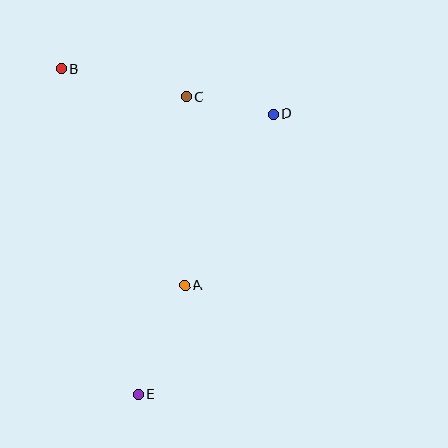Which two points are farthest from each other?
Points B and E are farthest from each other.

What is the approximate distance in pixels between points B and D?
The distance between B and D is approximately 217 pixels.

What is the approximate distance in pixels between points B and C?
The distance between B and C is approximately 128 pixels.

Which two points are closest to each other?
Points C and D are closest to each other.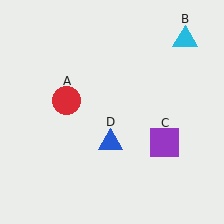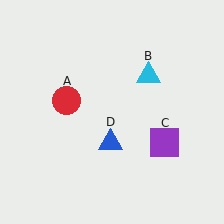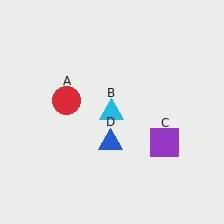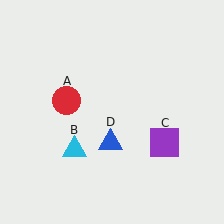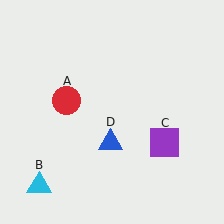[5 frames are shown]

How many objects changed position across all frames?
1 object changed position: cyan triangle (object B).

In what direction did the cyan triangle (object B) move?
The cyan triangle (object B) moved down and to the left.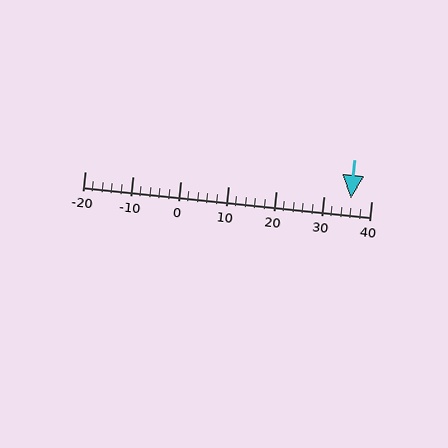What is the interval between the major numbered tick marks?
The major tick marks are spaced 10 units apart.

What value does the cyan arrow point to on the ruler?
The cyan arrow points to approximately 36.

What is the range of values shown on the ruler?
The ruler shows values from -20 to 40.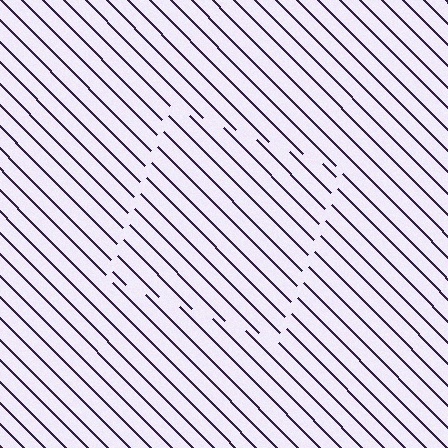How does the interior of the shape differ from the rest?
The interior of the shape contains the same grating, shifted by half a period — the contour is defined by the phase discontinuity where line-ends from the inner and outer gratings abut.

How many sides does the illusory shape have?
4 sides — the line-ends trace a square.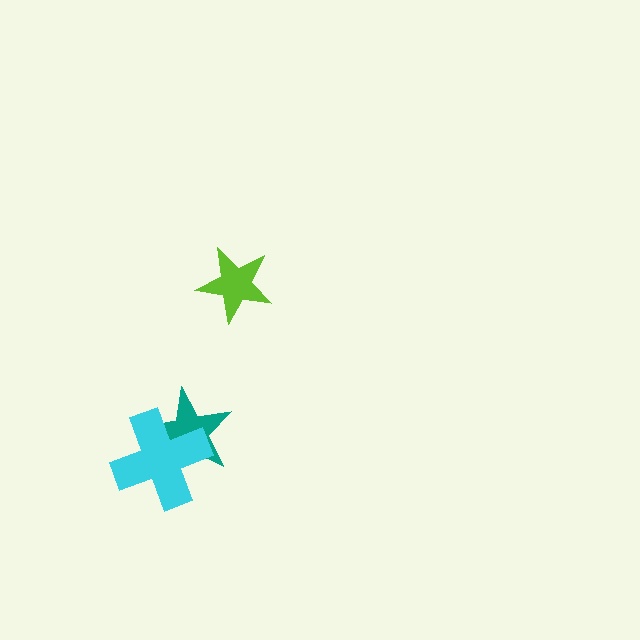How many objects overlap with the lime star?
0 objects overlap with the lime star.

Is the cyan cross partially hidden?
No, no other shape covers it.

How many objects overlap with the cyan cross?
1 object overlaps with the cyan cross.